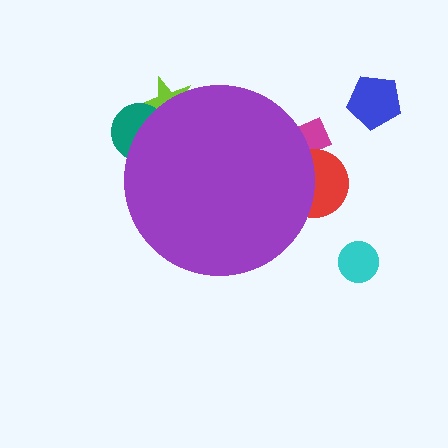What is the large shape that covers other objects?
A purple circle.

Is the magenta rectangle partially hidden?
Yes, the magenta rectangle is partially hidden behind the purple circle.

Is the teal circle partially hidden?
Yes, the teal circle is partially hidden behind the purple circle.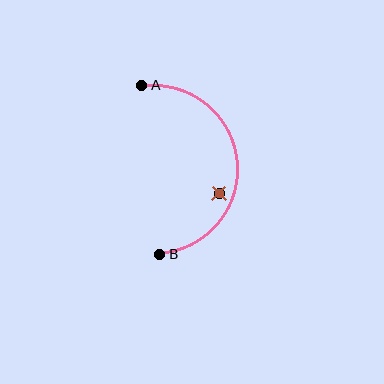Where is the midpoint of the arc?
The arc midpoint is the point on the curve farthest from the straight line joining A and B. It sits to the right of that line.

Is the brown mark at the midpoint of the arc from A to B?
No — the brown mark does not lie on the arc at all. It sits slightly inside the curve.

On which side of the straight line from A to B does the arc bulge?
The arc bulges to the right of the straight line connecting A and B.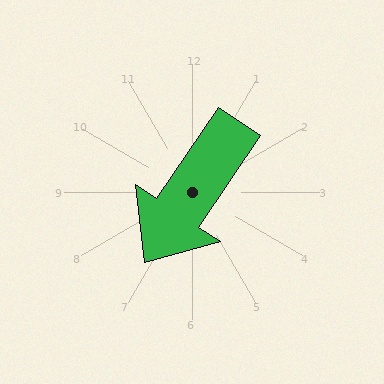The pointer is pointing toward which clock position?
Roughly 7 o'clock.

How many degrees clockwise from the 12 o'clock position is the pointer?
Approximately 214 degrees.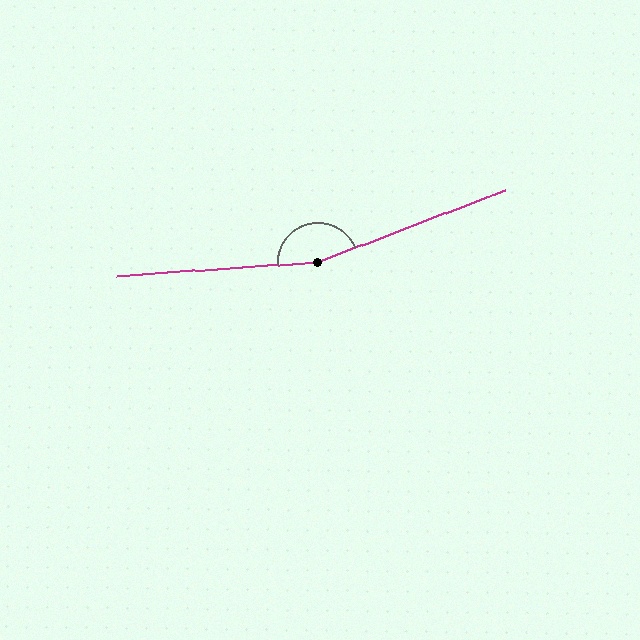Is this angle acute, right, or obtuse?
It is obtuse.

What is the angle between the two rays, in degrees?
Approximately 163 degrees.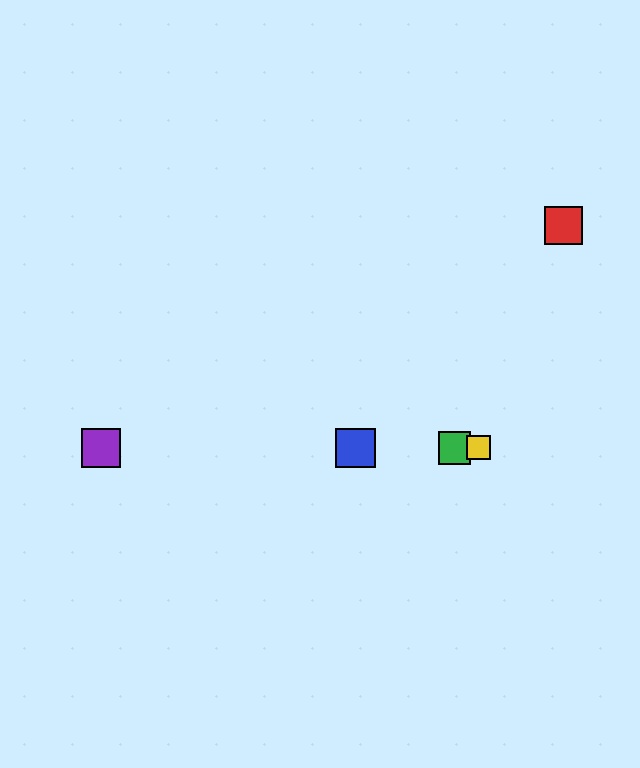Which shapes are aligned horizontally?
The blue square, the green square, the yellow square, the purple square are aligned horizontally.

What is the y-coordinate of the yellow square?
The yellow square is at y≈448.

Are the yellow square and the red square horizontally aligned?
No, the yellow square is at y≈448 and the red square is at y≈226.